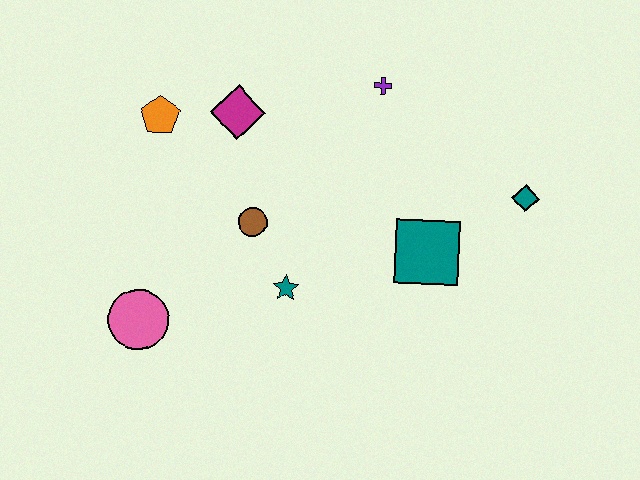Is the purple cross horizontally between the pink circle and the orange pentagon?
No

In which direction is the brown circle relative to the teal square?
The brown circle is to the left of the teal square.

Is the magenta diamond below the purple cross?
Yes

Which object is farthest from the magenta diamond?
The teal diamond is farthest from the magenta diamond.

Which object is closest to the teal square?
The teal diamond is closest to the teal square.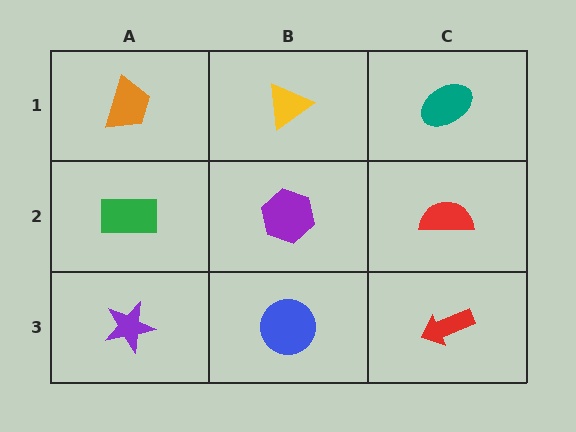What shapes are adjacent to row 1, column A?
A green rectangle (row 2, column A), a yellow triangle (row 1, column B).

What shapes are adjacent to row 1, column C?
A red semicircle (row 2, column C), a yellow triangle (row 1, column B).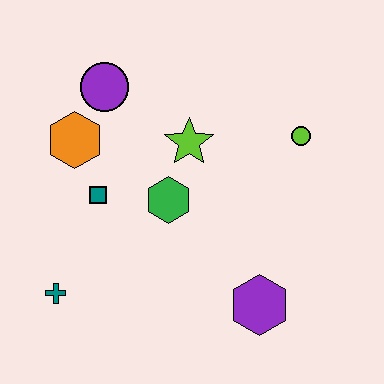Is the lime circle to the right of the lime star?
Yes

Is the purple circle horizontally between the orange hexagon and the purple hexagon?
Yes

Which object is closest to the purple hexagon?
The green hexagon is closest to the purple hexagon.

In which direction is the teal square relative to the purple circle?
The teal square is below the purple circle.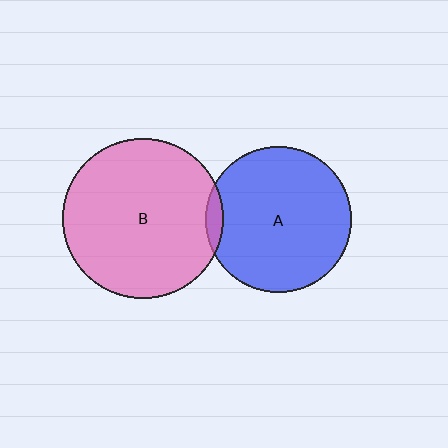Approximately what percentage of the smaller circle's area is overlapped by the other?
Approximately 5%.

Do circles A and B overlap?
Yes.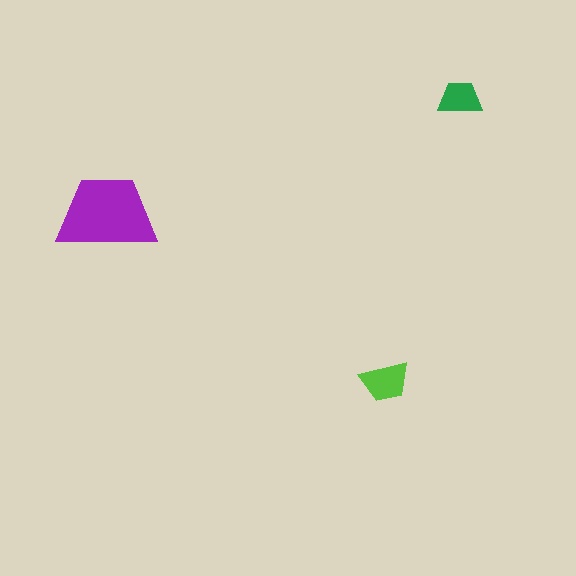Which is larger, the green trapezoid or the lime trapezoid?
The lime one.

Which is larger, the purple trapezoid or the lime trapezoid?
The purple one.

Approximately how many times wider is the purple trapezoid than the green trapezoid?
About 2.5 times wider.